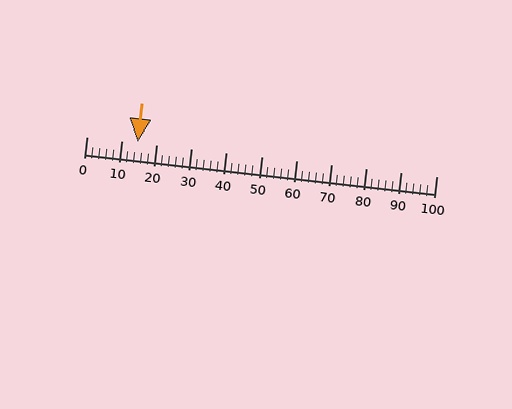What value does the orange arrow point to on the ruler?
The orange arrow points to approximately 14.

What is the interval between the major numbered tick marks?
The major tick marks are spaced 10 units apart.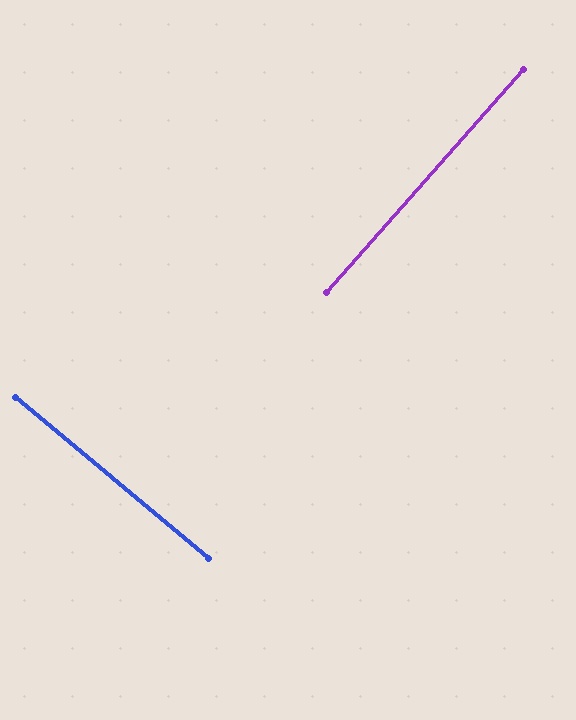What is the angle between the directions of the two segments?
Approximately 88 degrees.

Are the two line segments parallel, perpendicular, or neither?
Perpendicular — they meet at approximately 88°.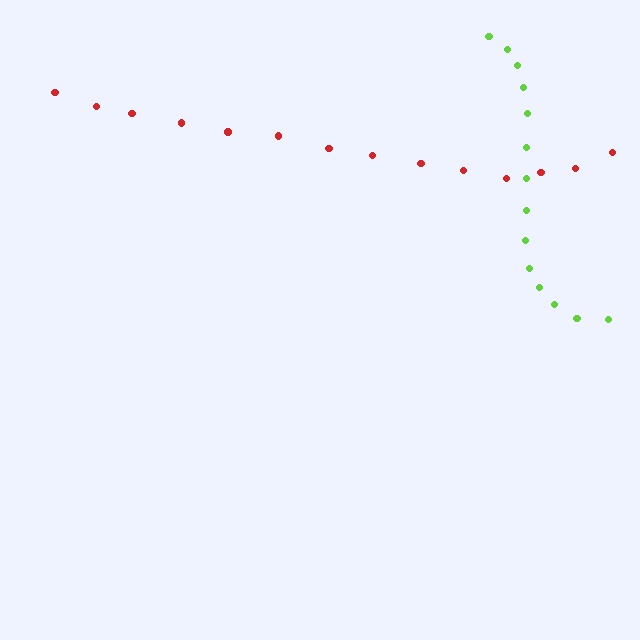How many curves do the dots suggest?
There are 2 distinct paths.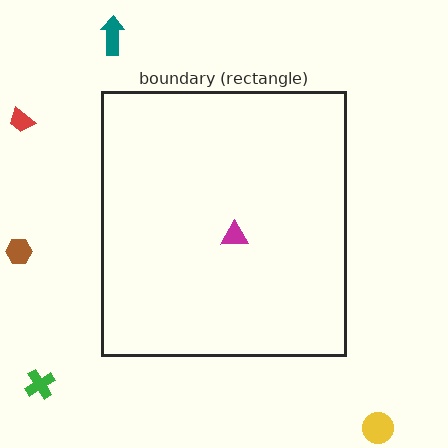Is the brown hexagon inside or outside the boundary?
Outside.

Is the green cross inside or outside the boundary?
Outside.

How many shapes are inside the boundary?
1 inside, 5 outside.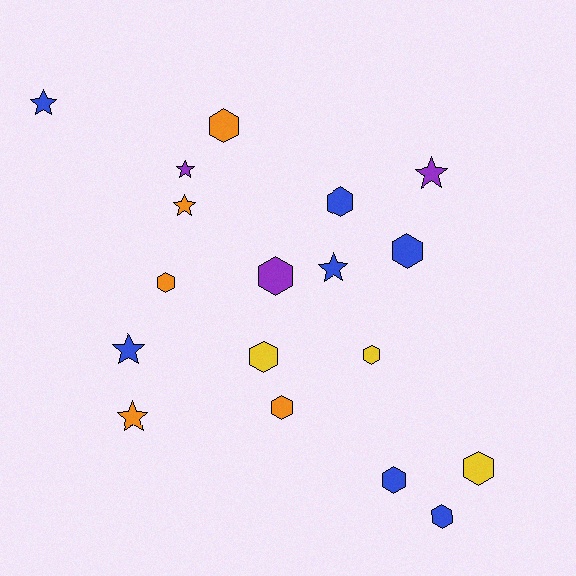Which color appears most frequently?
Blue, with 7 objects.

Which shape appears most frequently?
Hexagon, with 11 objects.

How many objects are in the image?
There are 18 objects.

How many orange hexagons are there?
There are 3 orange hexagons.